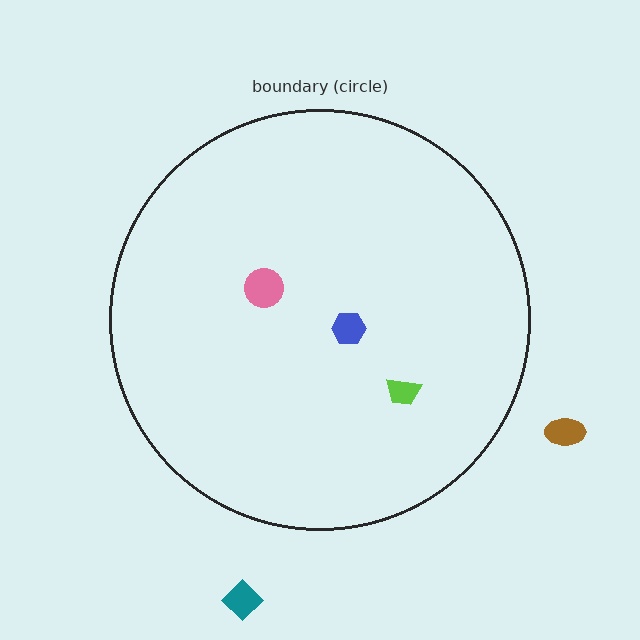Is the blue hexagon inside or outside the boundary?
Inside.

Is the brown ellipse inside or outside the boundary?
Outside.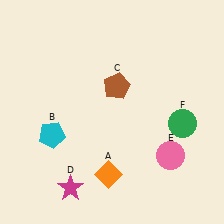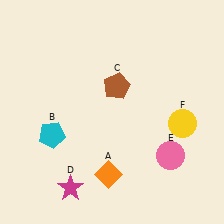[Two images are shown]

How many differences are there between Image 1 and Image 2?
There is 1 difference between the two images.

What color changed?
The circle (F) changed from green in Image 1 to yellow in Image 2.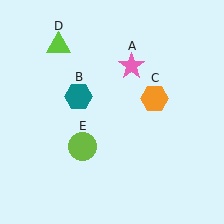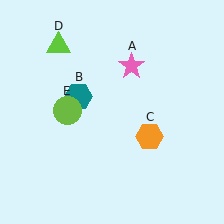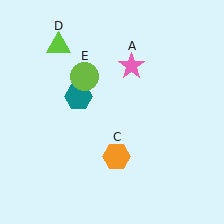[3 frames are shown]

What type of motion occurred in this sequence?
The orange hexagon (object C), lime circle (object E) rotated clockwise around the center of the scene.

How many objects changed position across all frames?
2 objects changed position: orange hexagon (object C), lime circle (object E).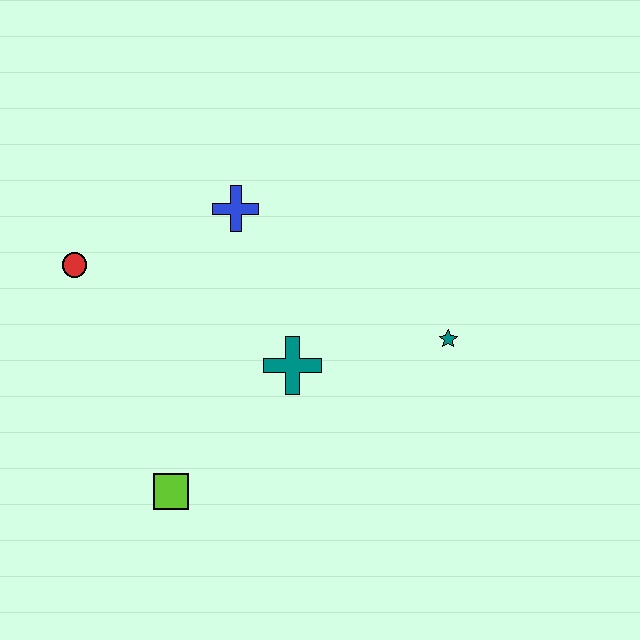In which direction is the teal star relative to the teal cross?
The teal star is to the right of the teal cross.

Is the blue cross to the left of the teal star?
Yes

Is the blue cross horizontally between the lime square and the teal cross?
Yes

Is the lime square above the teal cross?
No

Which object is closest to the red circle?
The blue cross is closest to the red circle.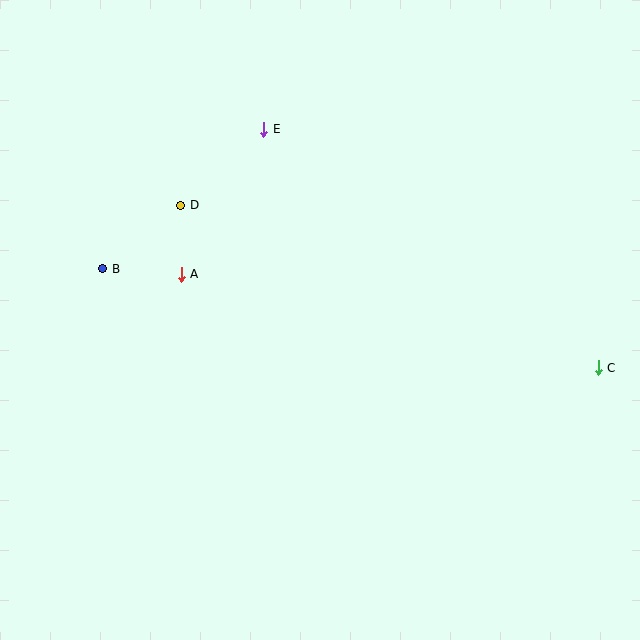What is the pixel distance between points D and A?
The distance between D and A is 69 pixels.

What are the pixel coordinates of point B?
Point B is at (103, 269).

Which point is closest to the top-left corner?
Point D is closest to the top-left corner.